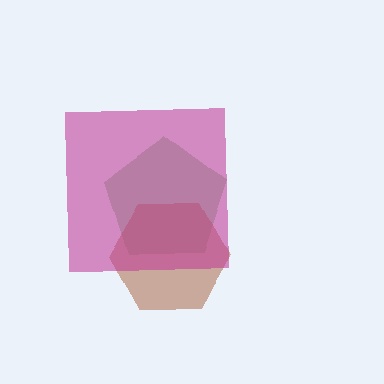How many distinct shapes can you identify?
There are 3 distinct shapes: a green pentagon, a brown hexagon, a magenta square.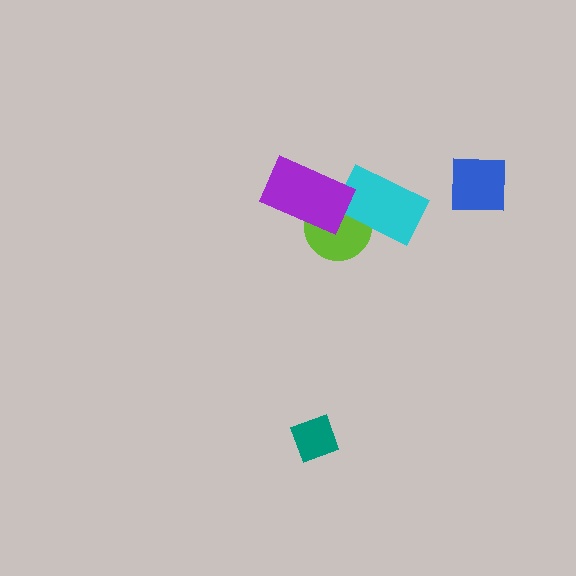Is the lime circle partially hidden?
Yes, it is partially covered by another shape.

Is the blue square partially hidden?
No, no other shape covers it.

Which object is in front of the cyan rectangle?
The purple rectangle is in front of the cyan rectangle.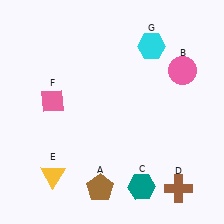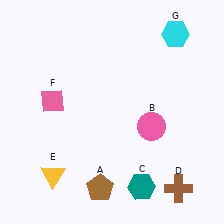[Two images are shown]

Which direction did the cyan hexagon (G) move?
The cyan hexagon (G) moved right.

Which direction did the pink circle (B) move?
The pink circle (B) moved down.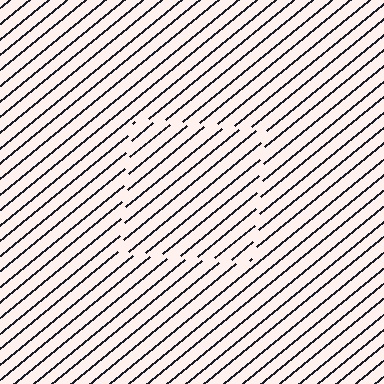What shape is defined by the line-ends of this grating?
An illusory square. The interior of the shape contains the same grating, shifted by half a period — the contour is defined by the phase discontinuity where line-ends from the inner and outer gratings abut.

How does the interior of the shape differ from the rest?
The interior of the shape contains the same grating, shifted by half a period — the contour is defined by the phase discontinuity where line-ends from the inner and outer gratings abut.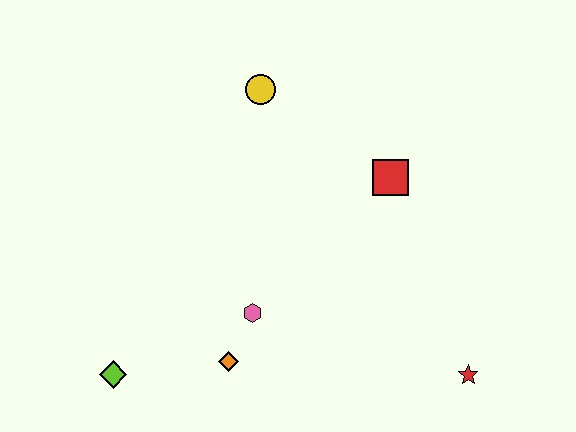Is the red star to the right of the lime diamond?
Yes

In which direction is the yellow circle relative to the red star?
The yellow circle is above the red star.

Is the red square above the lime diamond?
Yes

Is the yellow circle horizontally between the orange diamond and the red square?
Yes